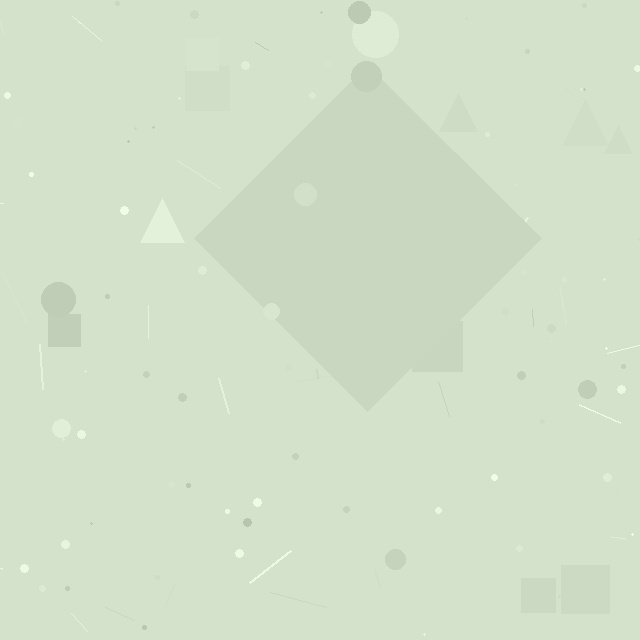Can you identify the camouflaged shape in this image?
The camouflaged shape is a diamond.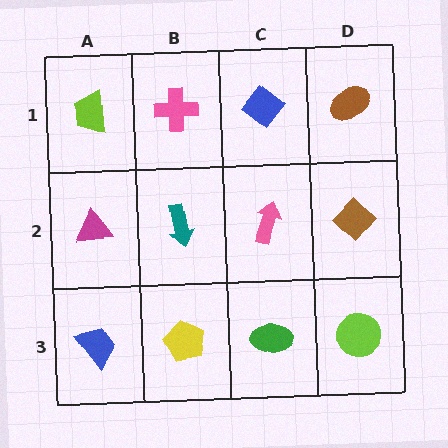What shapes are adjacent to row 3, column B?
A teal arrow (row 2, column B), a blue trapezoid (row 3, column A), a green ellipse (row 3, column C).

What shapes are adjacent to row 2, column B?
A pink cross (row 1, column B), a yellow pentagon (row 3, column B), a magenta triangle (row 2, column A), a pink arrow (row 2, column C).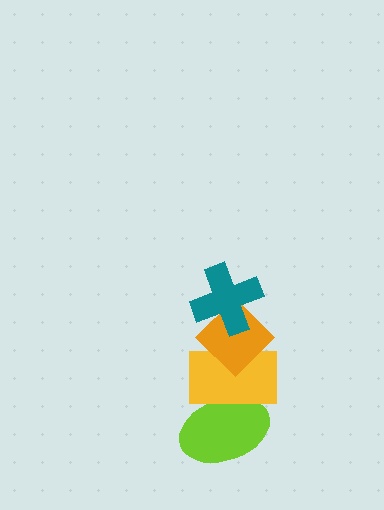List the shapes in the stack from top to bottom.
From top to bottom: the teal cross, the orange diamond, the yellow rectangle, the lime ellipse.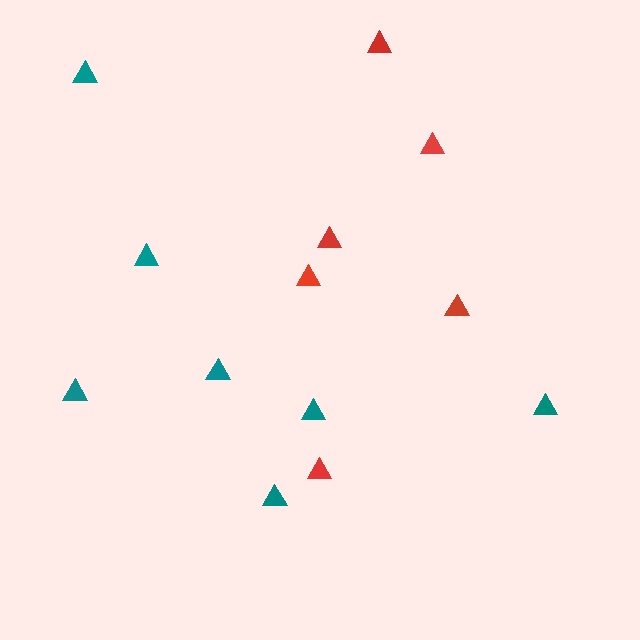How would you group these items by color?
There are 2 groups: one group of teal triangles (7) and one group of red triangles (6).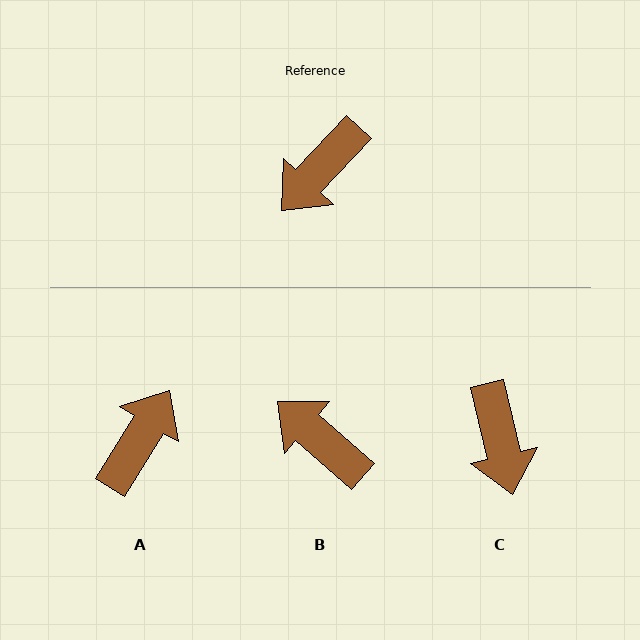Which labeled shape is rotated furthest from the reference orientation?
A, about 168 degrees away.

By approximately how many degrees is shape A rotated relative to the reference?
Approximately 168 degrees clockwise.